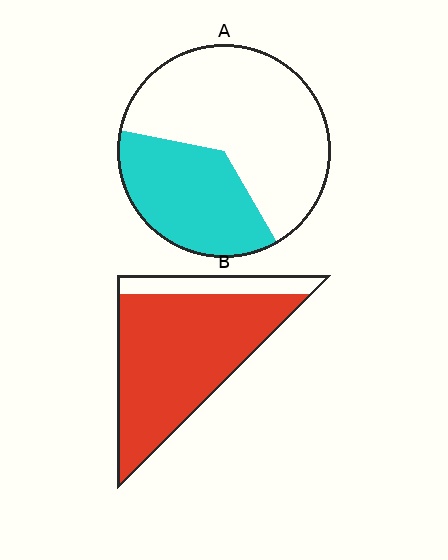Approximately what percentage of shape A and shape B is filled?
A is approximately 35% and B is approximately 85%.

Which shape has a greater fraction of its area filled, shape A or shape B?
Shape B.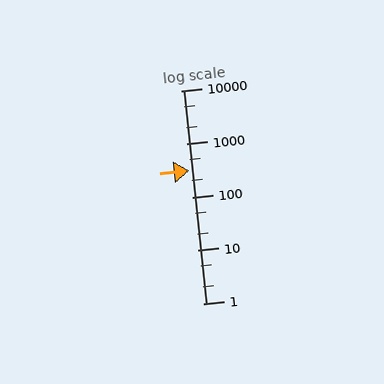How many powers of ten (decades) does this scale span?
The scale spans 4 decades, from 1 to 10000.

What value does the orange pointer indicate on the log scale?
The pointer indicates approximately 310.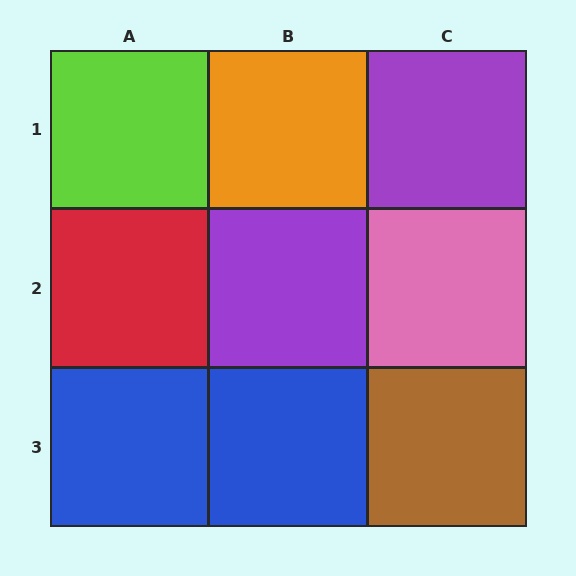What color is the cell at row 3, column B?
Blue.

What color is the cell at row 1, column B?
Orange.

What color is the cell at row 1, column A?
Lime.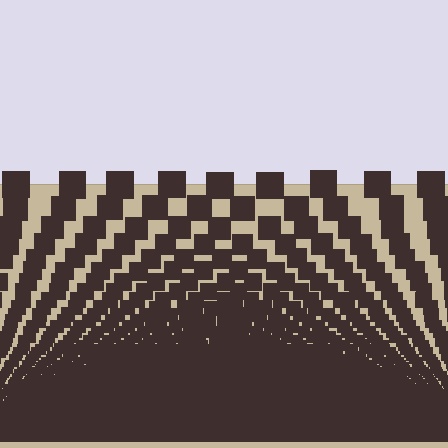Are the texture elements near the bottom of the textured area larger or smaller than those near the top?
Smaller. The gradient is inverted — elements near the bottom are smaller and denser.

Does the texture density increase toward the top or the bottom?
Density increases toward the bottom.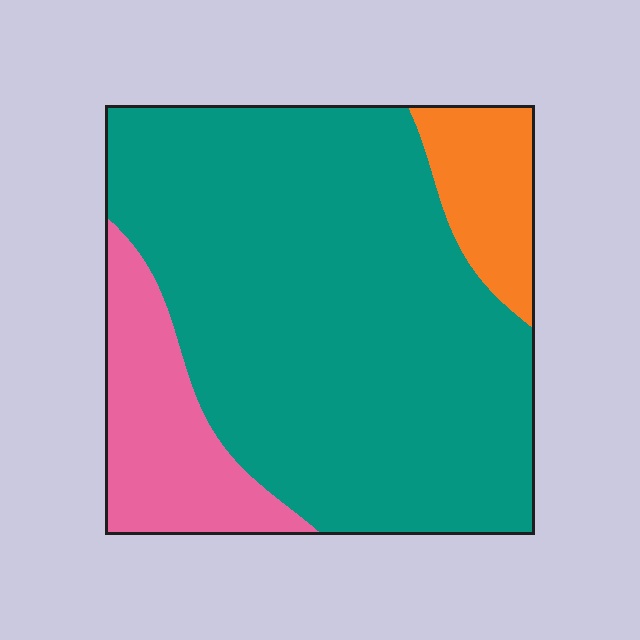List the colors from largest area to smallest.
From largest to smallest: teal, pink, orange.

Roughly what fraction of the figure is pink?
Pink covers 16% of the figure.